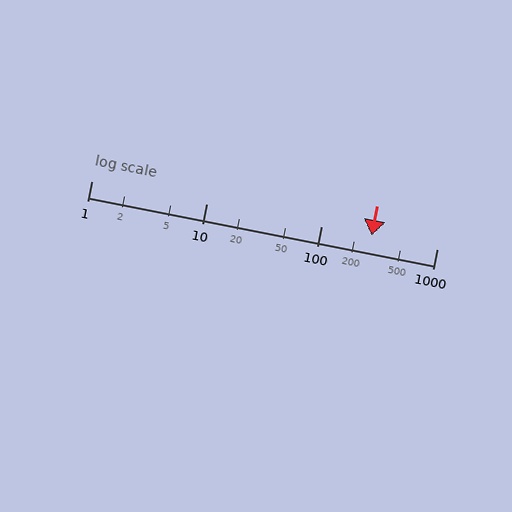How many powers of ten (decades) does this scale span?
The scale spans 3 decades, from 1 to 1000.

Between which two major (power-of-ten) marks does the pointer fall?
The pointer is between 100 and 1000.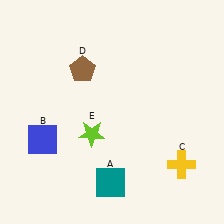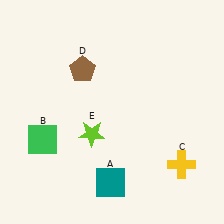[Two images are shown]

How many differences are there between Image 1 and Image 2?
There is 1 difference between the two images.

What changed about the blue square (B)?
In Image 1, B is blue. In Image 2, it changed to green.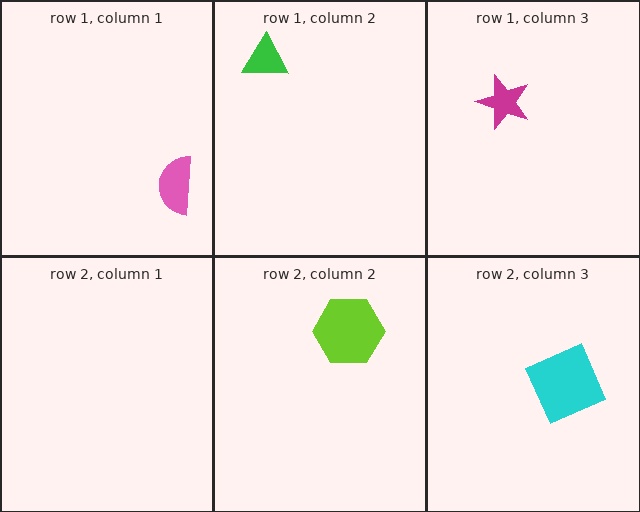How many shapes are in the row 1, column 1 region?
1.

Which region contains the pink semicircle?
The row 1, column 1 region.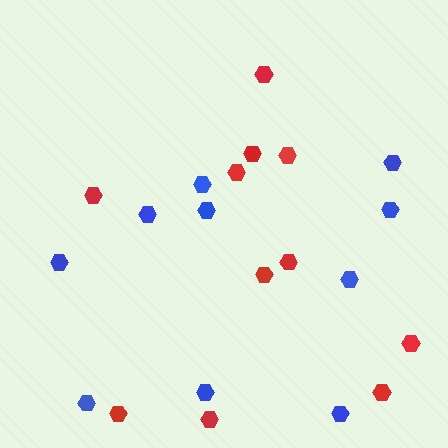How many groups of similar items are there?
There are 2 groups: one group of red hexagons (11) and one group of blue hexagons (10).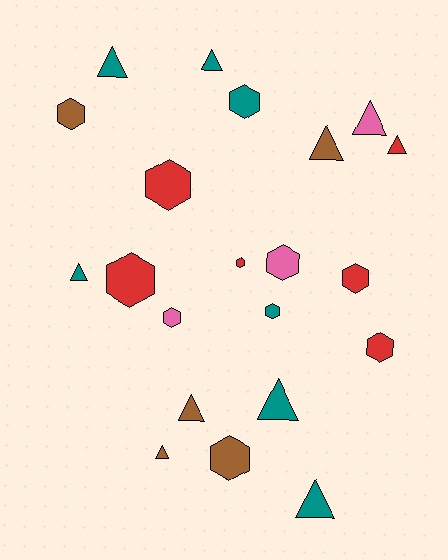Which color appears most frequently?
Teal, with 7 objects.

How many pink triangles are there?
There is 1 pink triangle.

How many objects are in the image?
There are 21 objects.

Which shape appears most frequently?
Hexagon, with 11 objects.